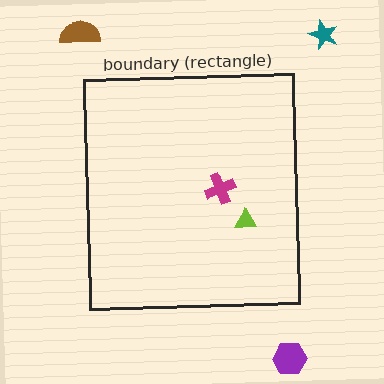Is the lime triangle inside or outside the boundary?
Inside.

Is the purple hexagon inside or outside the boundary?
Outside.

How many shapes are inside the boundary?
2 inside, 3 outside.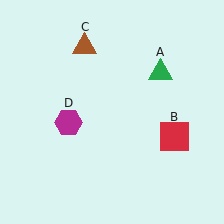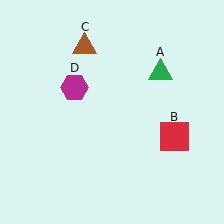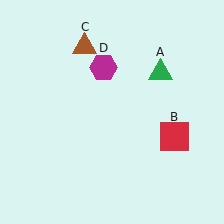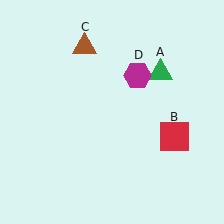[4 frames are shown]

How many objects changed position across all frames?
1 object changed position: magenta hexagon (object D).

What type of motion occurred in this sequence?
The magenta hexagon (object D) rotated clockwise around the center of the scene.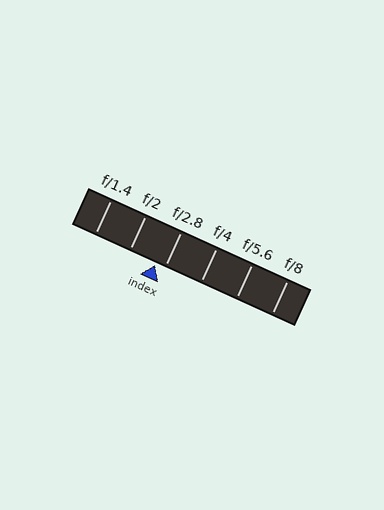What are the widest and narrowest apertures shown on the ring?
The widest aperture shown is f/1.4 and the narrowest is f/8.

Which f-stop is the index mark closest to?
The index mark is closest to f/2.8.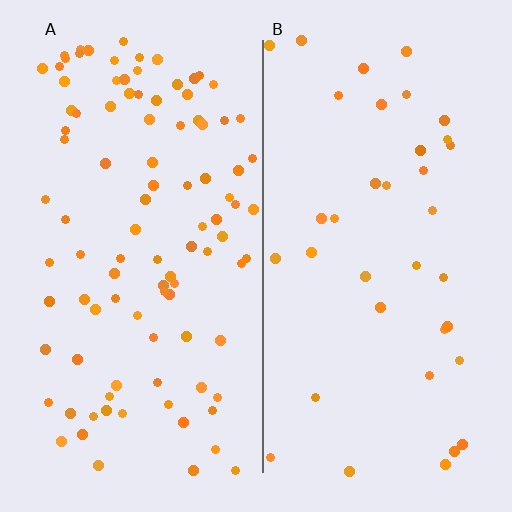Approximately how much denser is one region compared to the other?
Approximately 2.7× — region A over region B.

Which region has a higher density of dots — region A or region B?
A (the left).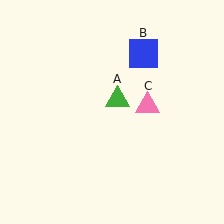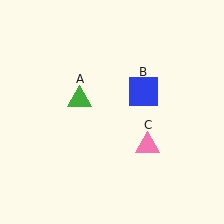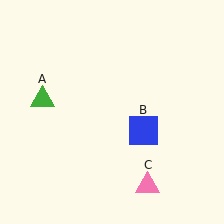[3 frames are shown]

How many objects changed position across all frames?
3 objects changed position: green triangle (object A), blue square (object B), pink triangle (object C).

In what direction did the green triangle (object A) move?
The green triangle (object A) moved left.